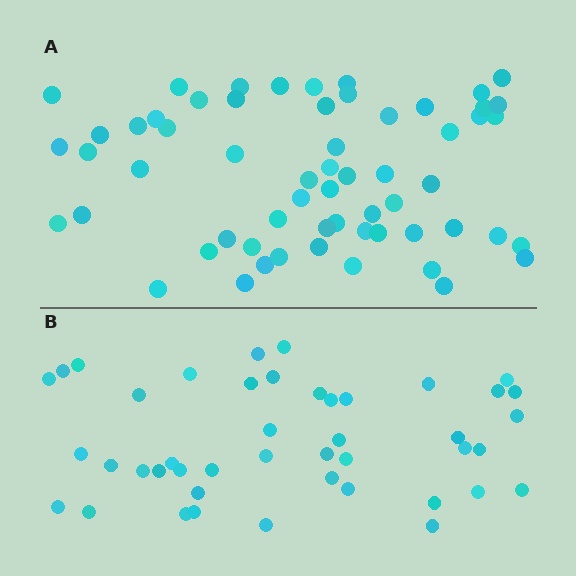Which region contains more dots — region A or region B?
Region A (the top region) has more dots.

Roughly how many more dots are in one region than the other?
Region A has approximately 15 more dots than region B.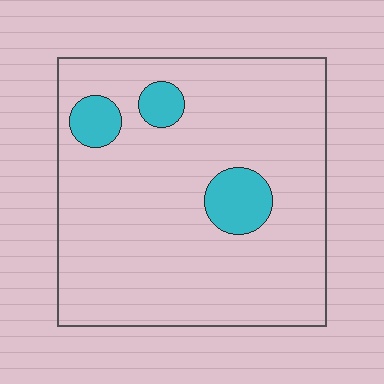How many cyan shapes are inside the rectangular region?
3.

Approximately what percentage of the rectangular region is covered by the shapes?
Approximately 10%.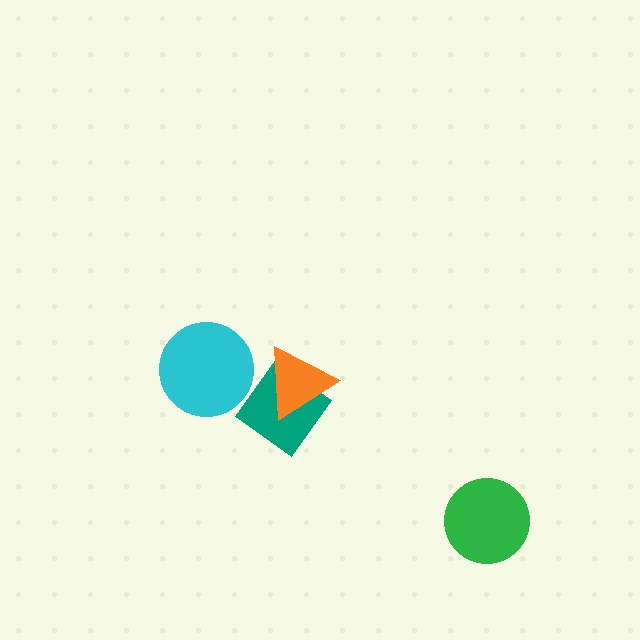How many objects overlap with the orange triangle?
1 object overlaps with the orange triangle.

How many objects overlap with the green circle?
0 objects overlap with the green circle.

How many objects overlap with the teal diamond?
1 object overlaps with the teal diamond.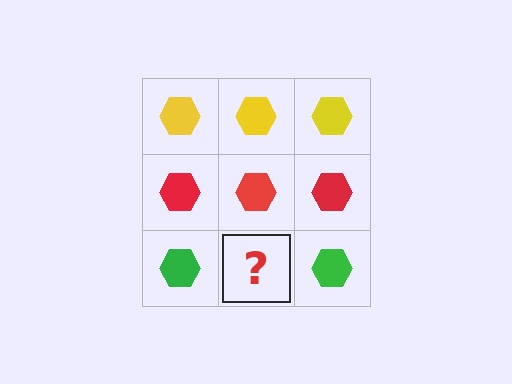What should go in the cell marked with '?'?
The missing cell should contain a green hexagon.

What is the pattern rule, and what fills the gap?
The rule is that each row has a consistent color. The gap should be filled with a green hexagon.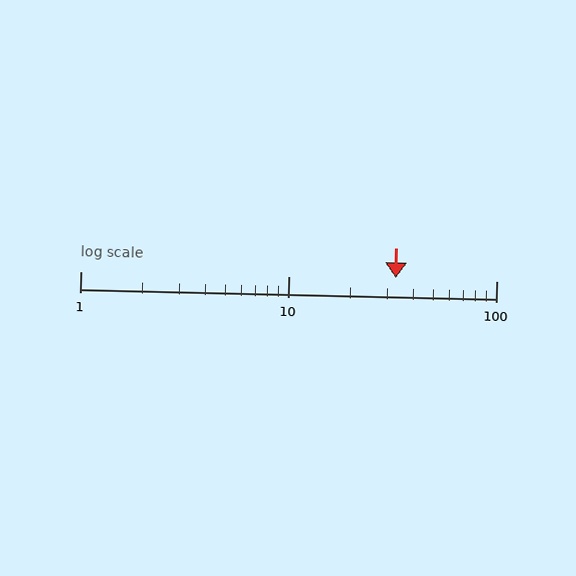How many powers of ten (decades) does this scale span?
The scale spans 2 decades, from 1 to 100.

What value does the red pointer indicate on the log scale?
The pointer indicates approximately 33.